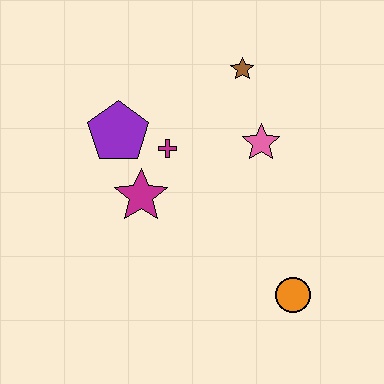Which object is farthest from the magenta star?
The orange circle is farthest from the magenta star.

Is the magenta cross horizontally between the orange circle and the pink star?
No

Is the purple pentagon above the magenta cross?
Yes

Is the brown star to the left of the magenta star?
No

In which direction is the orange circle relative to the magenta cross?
The orange circle is below the magenta cross.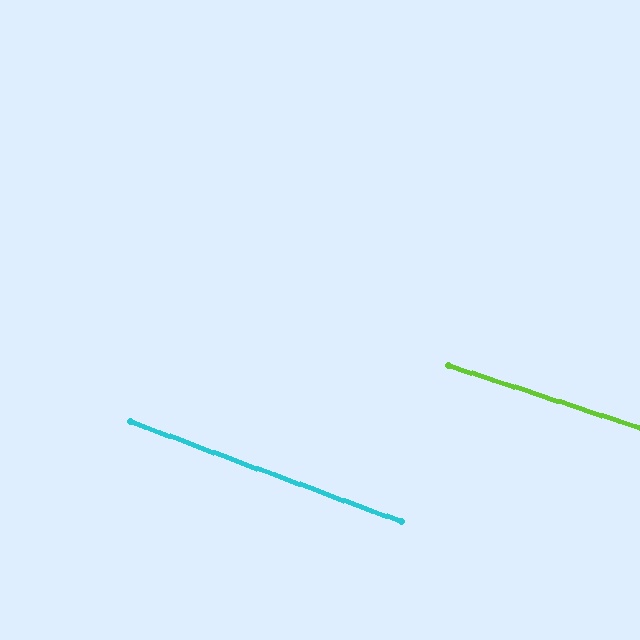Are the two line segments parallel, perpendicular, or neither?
Parallel — their directions differ by only 2.0°.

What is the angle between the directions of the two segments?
Approximately 2 degrees.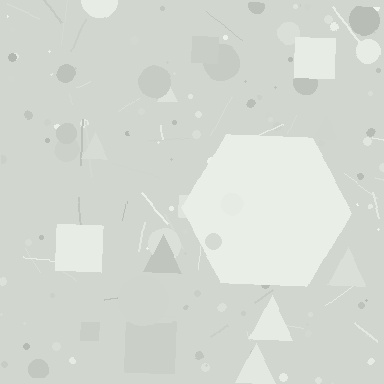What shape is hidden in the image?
A hexagon is hidden in the image.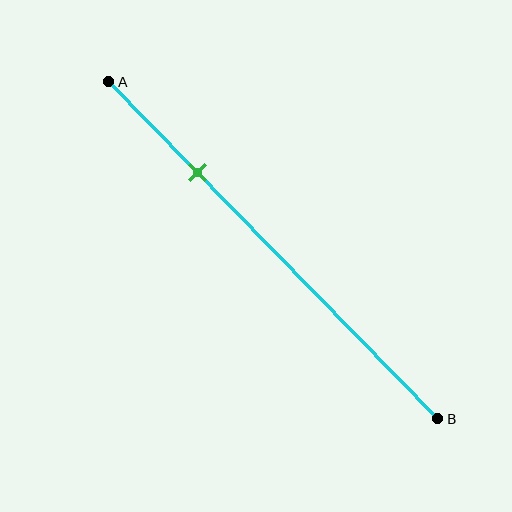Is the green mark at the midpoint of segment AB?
No, the mark is at about 25% from A, not at the 50% midpoint.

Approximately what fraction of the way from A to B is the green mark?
The green mark is approximately 25% of the way from A to B.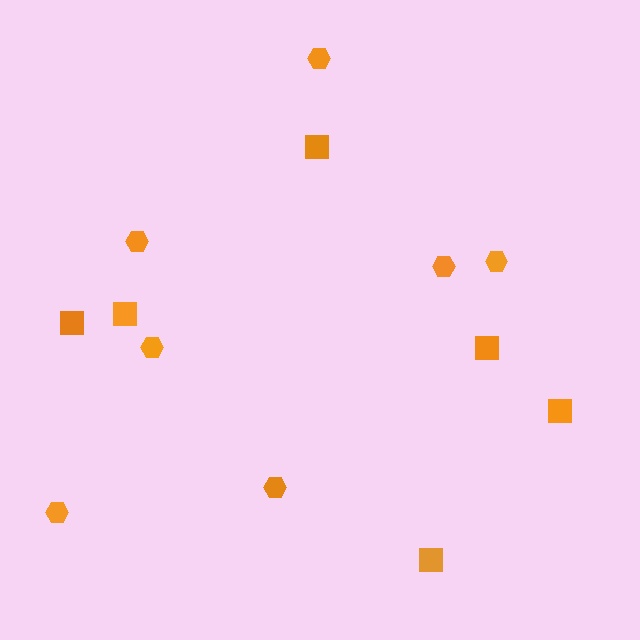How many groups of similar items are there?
There are 2 groups: one group of squares (6) and one group of hexagons (7).